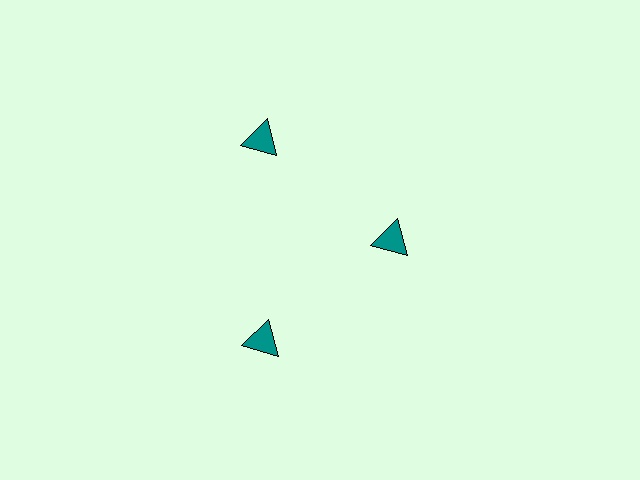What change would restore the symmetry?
The symmetry would be restored by moving it outward, back onto the ring so that all 3 triangles sit at equal angles and equal distance from the center.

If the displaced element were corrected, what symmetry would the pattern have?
It would have 3-fold rotational symmetry — the pattern would map onto itself every 120 degrees.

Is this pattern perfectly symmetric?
No. The 3 teal triangles are arranged in a ring, but one element near the 3 o'clock position is pulled inward toward the center, breaking the 3-fold rotational symmetry.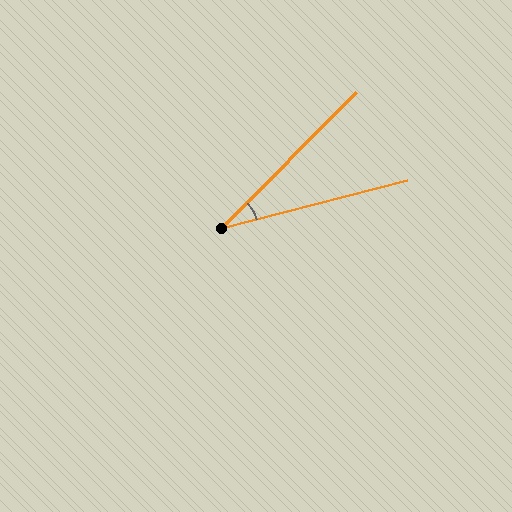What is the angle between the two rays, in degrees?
Approximately 31 degrees.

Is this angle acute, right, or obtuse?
It is acute.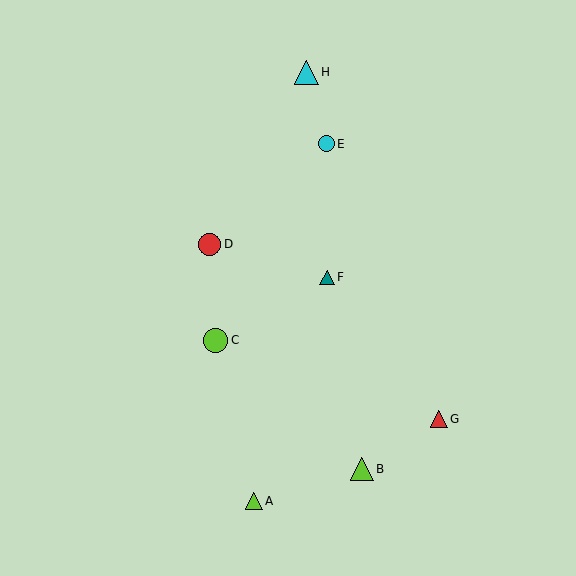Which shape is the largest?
The lime circle (labeled C) is the largest.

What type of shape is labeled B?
Shape B is a lime triangle.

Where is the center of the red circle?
The center of the red circle is at (210, 244).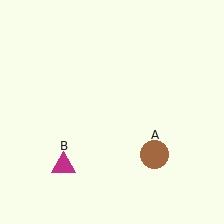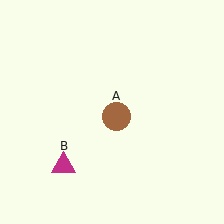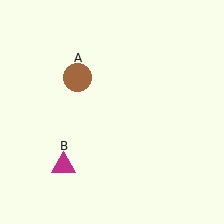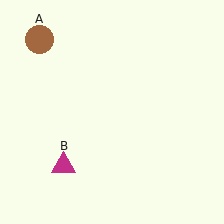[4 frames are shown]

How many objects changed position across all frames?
1 object changed position: brown circle (object A).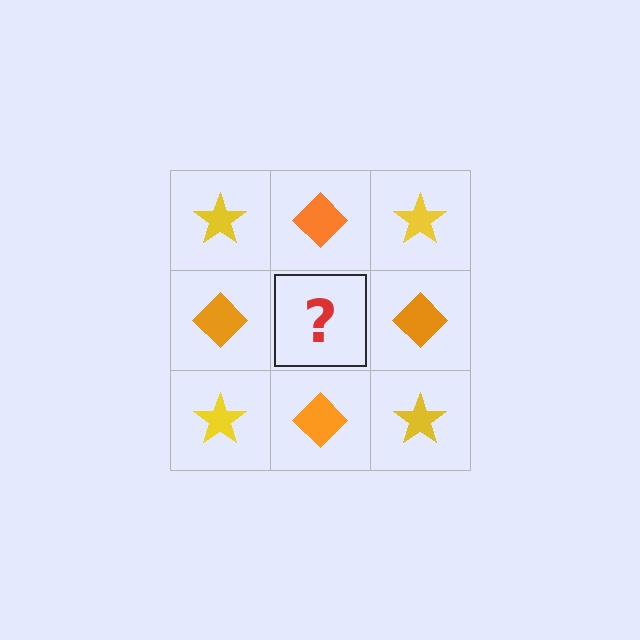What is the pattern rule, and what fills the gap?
The rule is that it alternates yellow star and orange diamond in a checkerboard pattern. The gap should be filled with a yellow star.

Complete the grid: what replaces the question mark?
The question mark should be replaced with a yellow star.